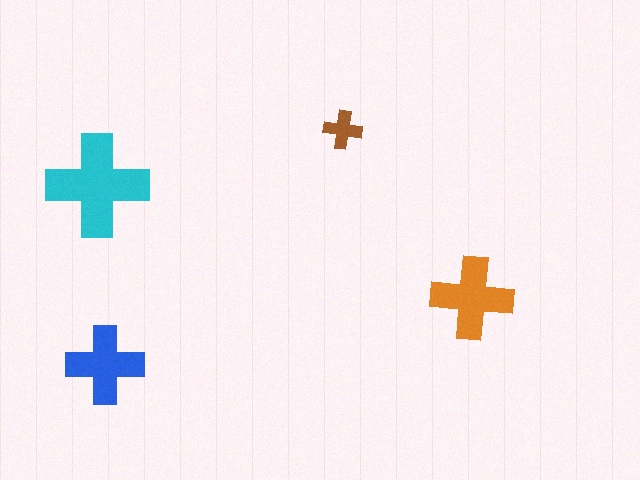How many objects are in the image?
There are 4 objects in the image.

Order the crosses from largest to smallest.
the cyan one, the orange one, the blue one, the brown one.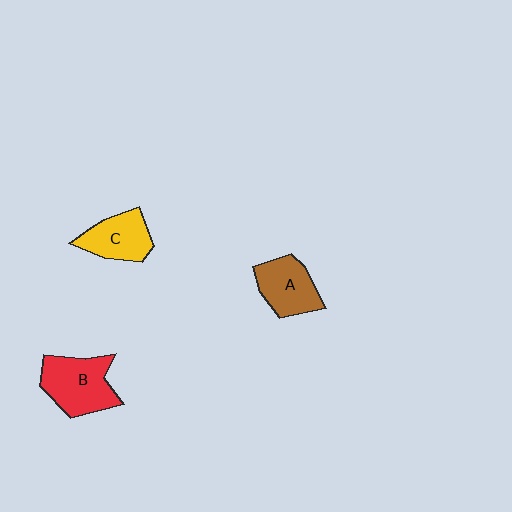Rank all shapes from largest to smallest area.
From largest to smallest: B (red), A (brown), C (yellow).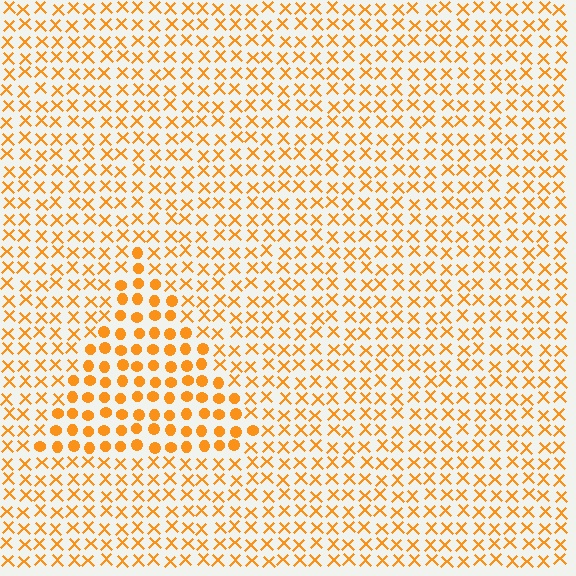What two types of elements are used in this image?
The image uses circles inside the triangle region and X marks outside it.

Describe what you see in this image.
The image is filled with small orange elements arranged in a uniform grid. A triangle-shaped region contains circles, while the surrounding area contains X marks. The boundary is defined purely by the change in element shape.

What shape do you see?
I see a triangle.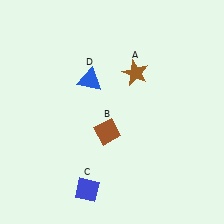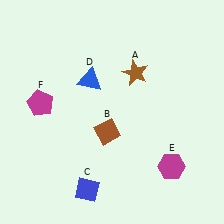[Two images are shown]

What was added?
A magenta hexagon (E), a magenta pentagon (F) were added in Image 2.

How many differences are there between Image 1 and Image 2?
There are 2 differences between the two images.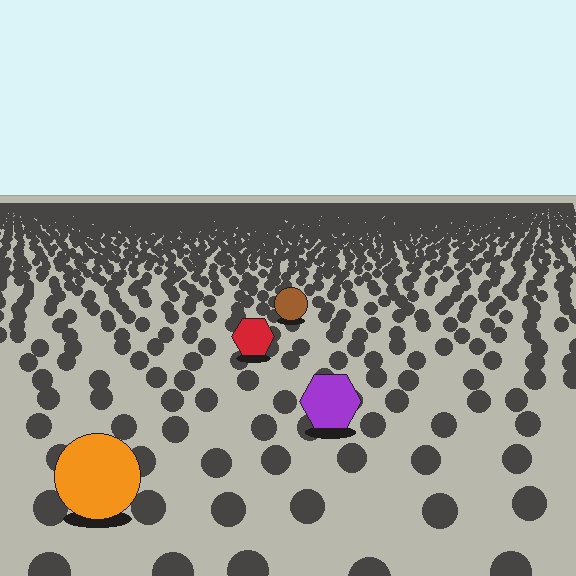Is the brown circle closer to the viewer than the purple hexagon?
No. The purple hexagon is closer — you can tell from the texture gradient: the ground texture is coarser near it.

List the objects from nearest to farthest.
From nearest to farthest: the orange circle, the purple hexagon, the red hexagon, the brown circle.